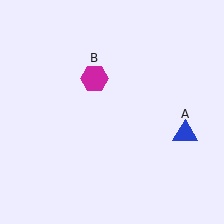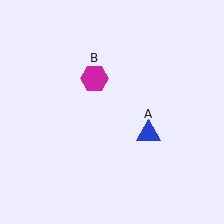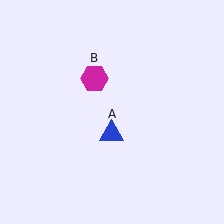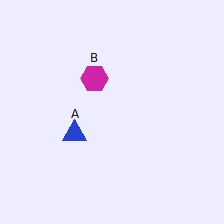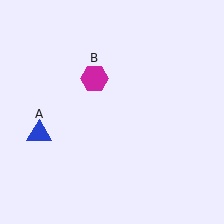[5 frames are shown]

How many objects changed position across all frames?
1 object changed position: blue triangle (object A).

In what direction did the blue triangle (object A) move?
The blue triangle (object A) moved left.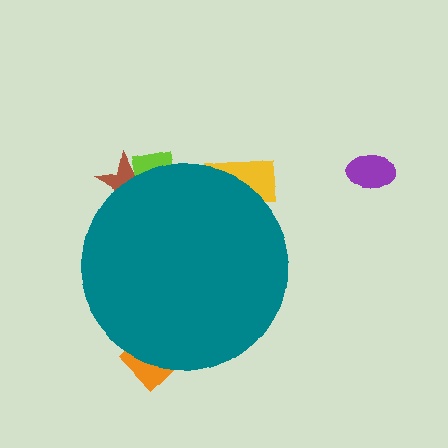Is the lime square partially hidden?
Yes, the lime square is partially hidden behind the teal circle.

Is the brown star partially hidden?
Yes, the brown star is partially hidden behind the teal circle.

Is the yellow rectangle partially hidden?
Yes, the yellow rectangle is partially hidden behind the teal circle.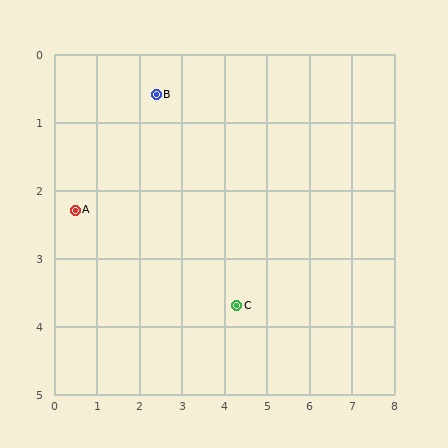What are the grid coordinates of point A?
Point A is at approximately (0.5, 2.3).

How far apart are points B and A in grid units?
Points B and A are about 2.5 grid units apart.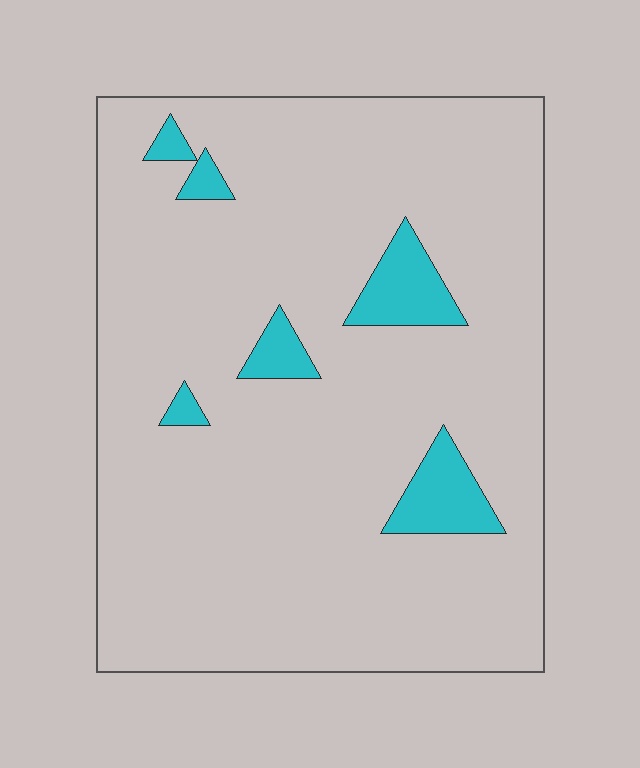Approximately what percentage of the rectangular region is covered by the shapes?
Approximately 10%.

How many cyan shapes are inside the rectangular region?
6.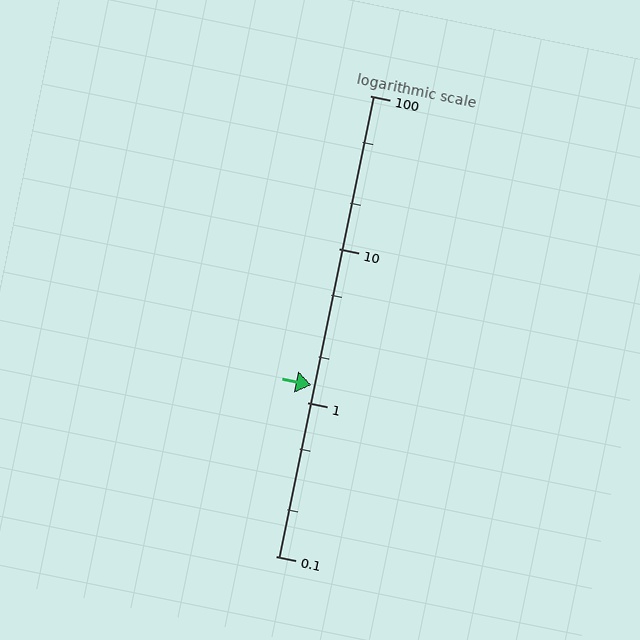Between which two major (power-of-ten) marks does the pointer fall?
The pointer is between 1 and 10.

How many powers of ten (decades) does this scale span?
The scale spans 3 decades, from 0.1 to 100.